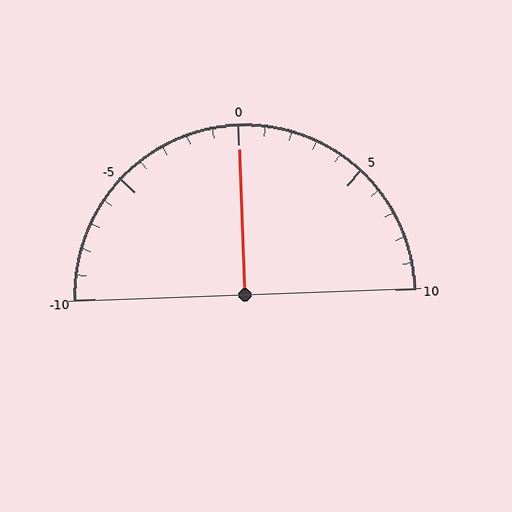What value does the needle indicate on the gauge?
The needle indicates approximately 0.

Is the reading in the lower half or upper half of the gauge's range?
The reading is in the upper half of the range (-10 to 10).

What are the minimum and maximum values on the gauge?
The gauge ranges from -10 to 10.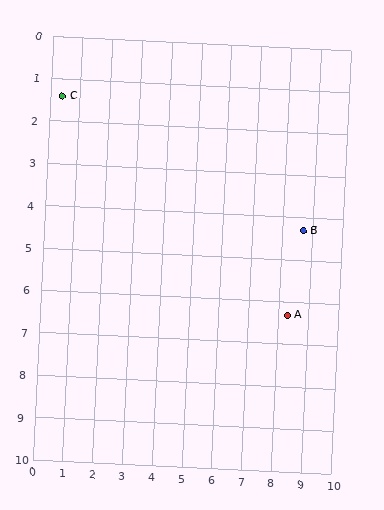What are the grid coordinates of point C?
Point C is at approximately (0.4, 1.4).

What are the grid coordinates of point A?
Point A is at approximately (8.3, 6.3).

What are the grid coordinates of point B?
Point B is at approximately (8.7, 4.3).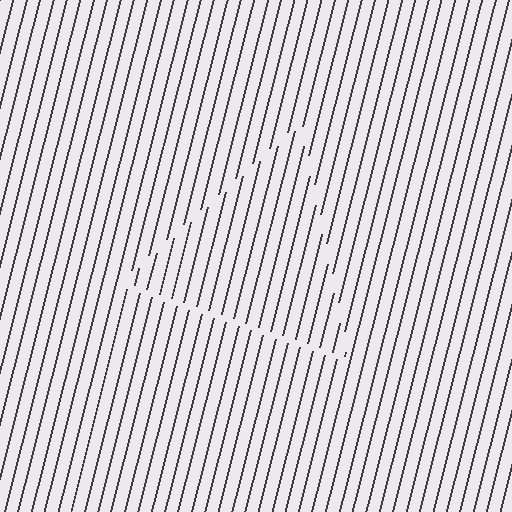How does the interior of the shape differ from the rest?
The interior of the shape contains the same grating, shifted by half a period — the contour is defined by the phase discontinuity where line-ends from the inner and outer gratings abut.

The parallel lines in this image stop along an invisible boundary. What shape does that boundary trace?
An illusory triangle. The interior of the shape contains the same grating, shifted by half a period — the contour is defined by the phase discontinuity where line-ends from the inner and outer gratings abut.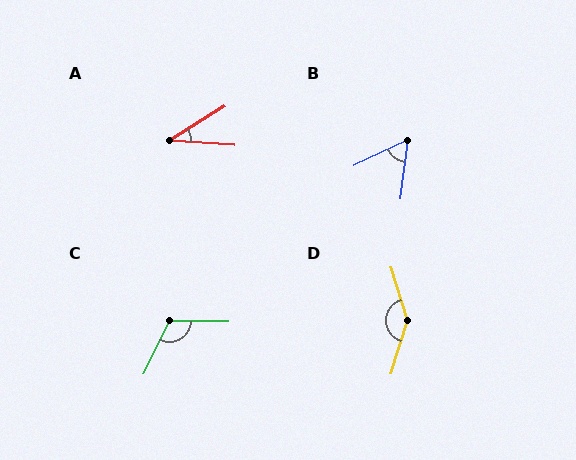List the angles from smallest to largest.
A (36°), B (57°), C (116°), D (146°).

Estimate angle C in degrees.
Approximately 116 degrees.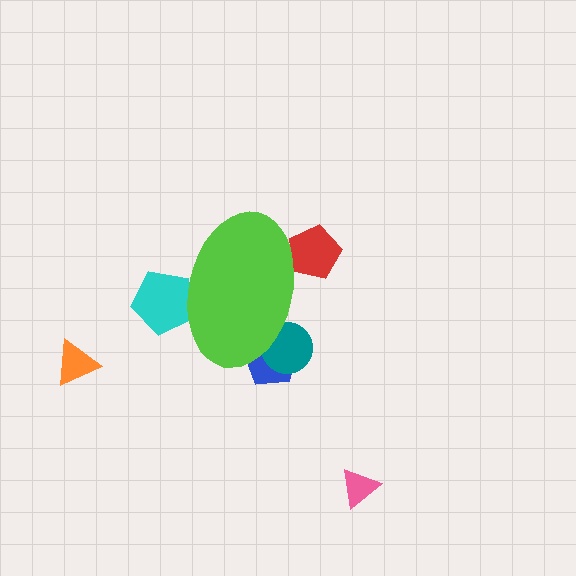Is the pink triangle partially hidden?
No, the pink triangle is fully visible.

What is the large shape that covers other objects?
A lime ellipse.